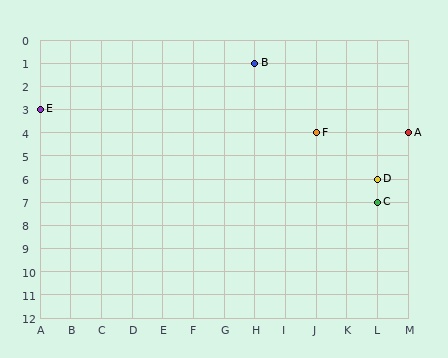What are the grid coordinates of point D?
Point D is at grid coordinates (L, 6).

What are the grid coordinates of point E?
Point E is at grid coordinates (A, 3).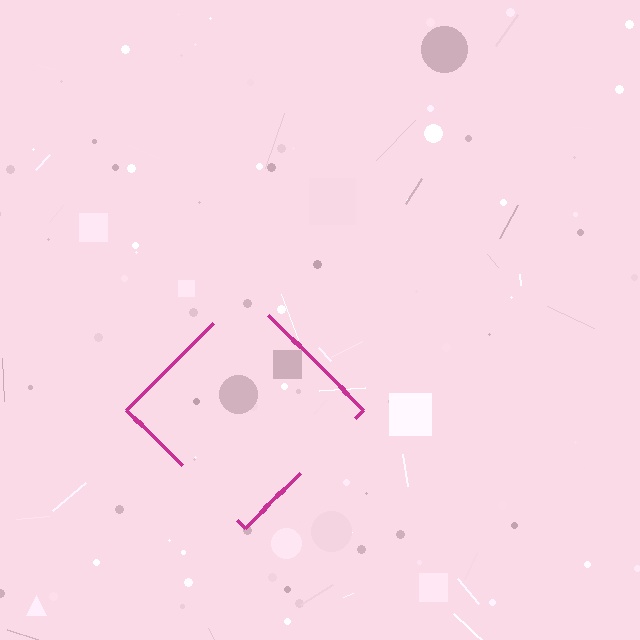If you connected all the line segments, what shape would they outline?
They would outline a diamond.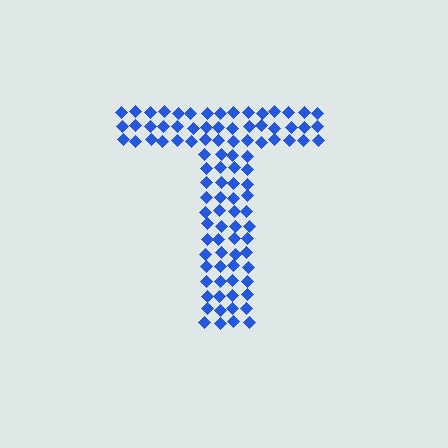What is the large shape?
The large shape is the letter T.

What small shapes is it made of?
It is made of small diamonds.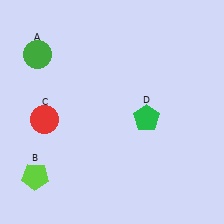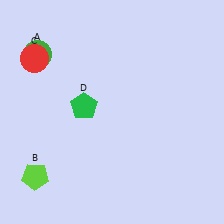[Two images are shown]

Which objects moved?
The objects that moved are: the red circle (C), the green pentagon (D).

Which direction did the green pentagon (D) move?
The green pentagon (D) moved left.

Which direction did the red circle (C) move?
The red circle (C) moved up.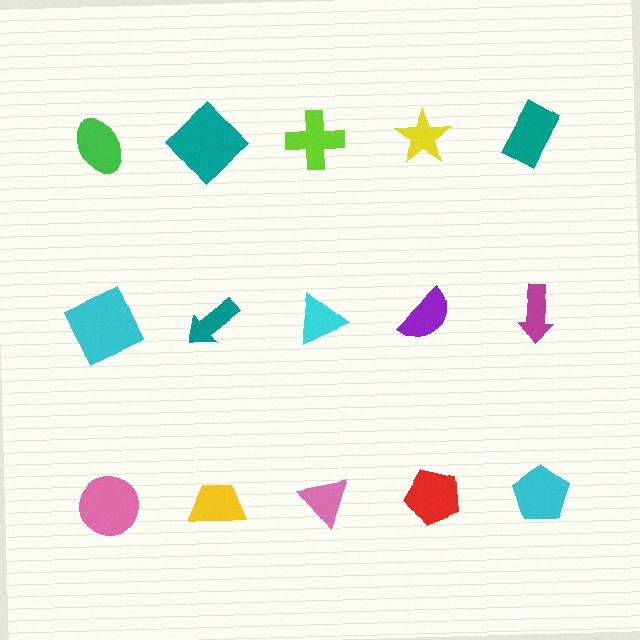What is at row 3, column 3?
A pink triangle.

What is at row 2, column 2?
A teal arrow.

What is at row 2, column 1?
A cyan square.